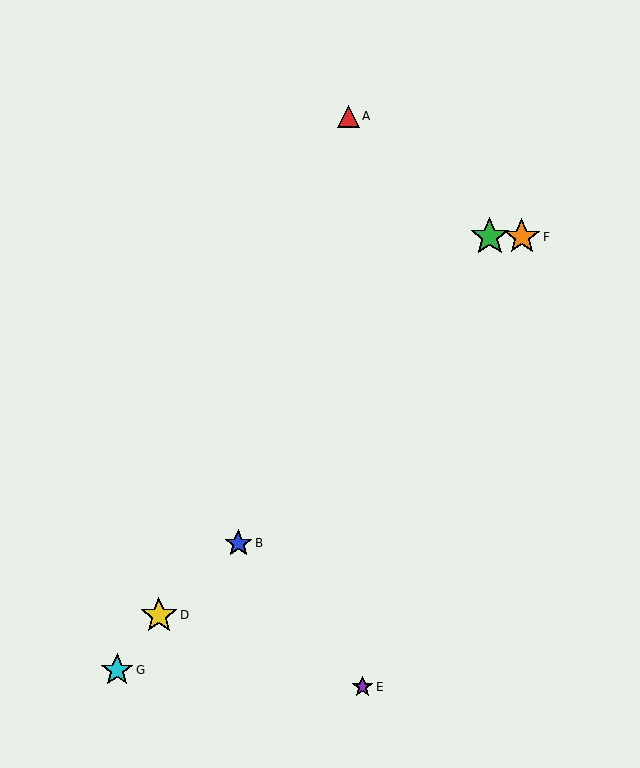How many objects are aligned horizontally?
2 objects (C, F) are aligned horizontally.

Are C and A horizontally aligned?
No, C is at y≈237 and A is at y≈116.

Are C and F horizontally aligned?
Yes, both are at y≈237.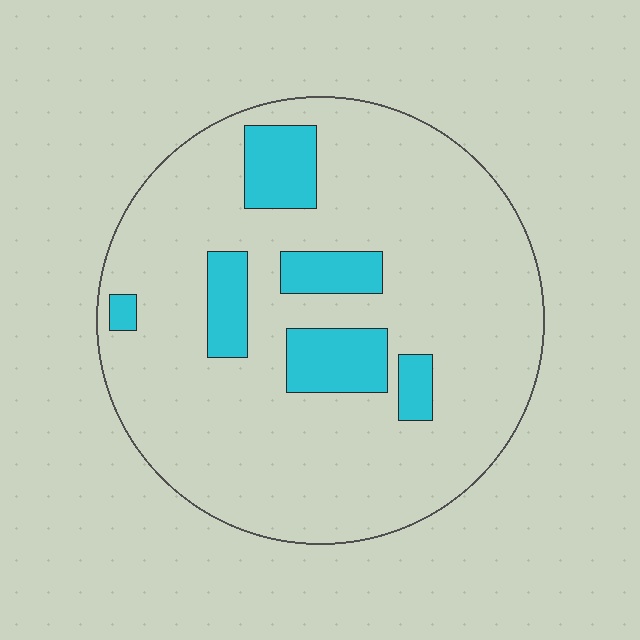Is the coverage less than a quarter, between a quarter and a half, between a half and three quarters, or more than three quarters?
Less than a quarter.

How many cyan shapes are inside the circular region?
6.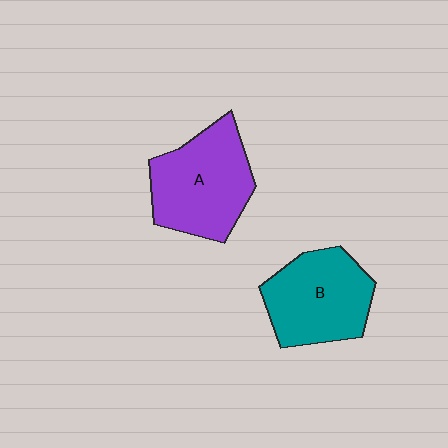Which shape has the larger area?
Shape A (purple).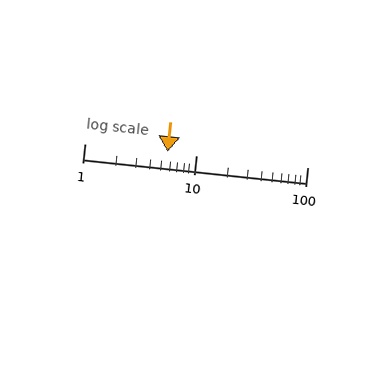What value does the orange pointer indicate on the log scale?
The pointer indicates approximately 5.6.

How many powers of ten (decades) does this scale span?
The scale spans 2 decades, from 1 to 100.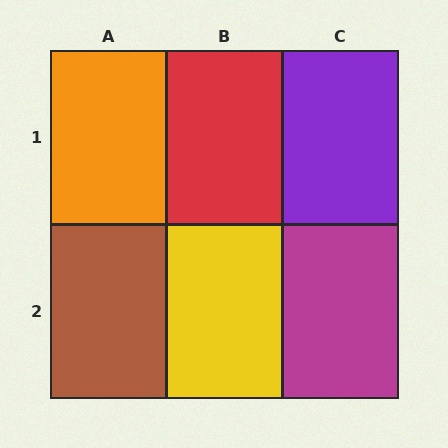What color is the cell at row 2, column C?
Magenta.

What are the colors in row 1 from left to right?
Orange, red, purple.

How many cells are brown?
1 cell is brown.